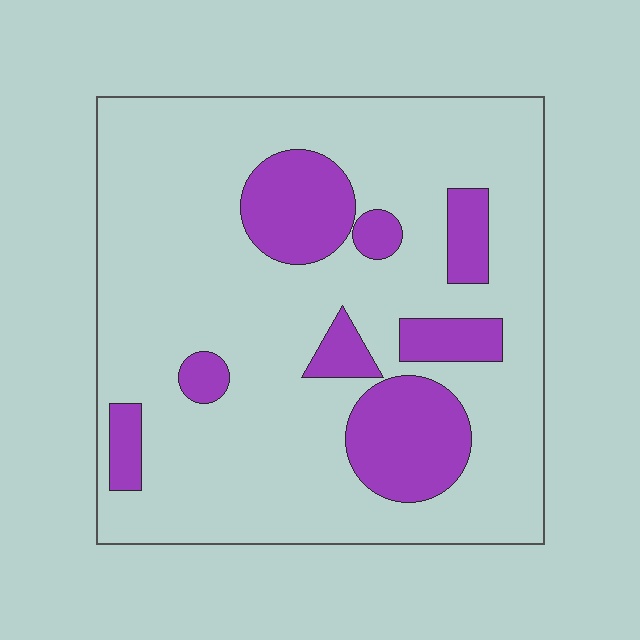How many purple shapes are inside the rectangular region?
8.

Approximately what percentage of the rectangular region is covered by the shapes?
Approximately 20%.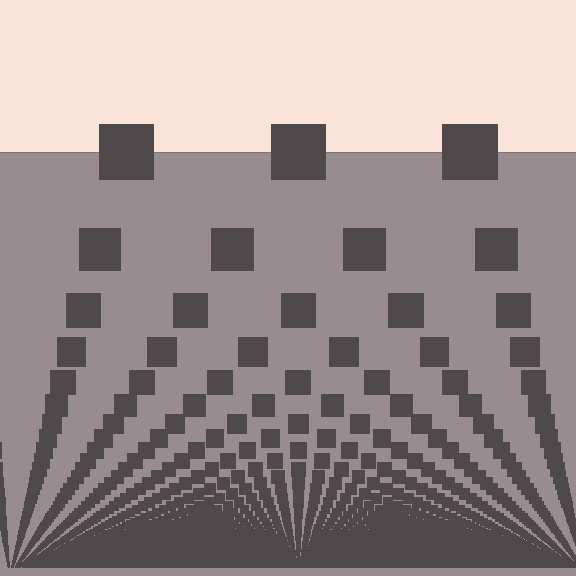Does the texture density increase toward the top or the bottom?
Density increases toward the bottom.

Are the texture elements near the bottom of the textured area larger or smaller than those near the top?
Smaller. The gradient is inverted — elements near the bottom are smaller and denser.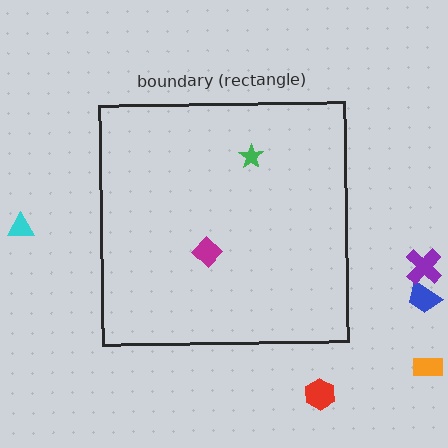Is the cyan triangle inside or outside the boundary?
Outside.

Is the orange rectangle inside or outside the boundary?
Outside.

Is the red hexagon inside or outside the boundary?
Outside.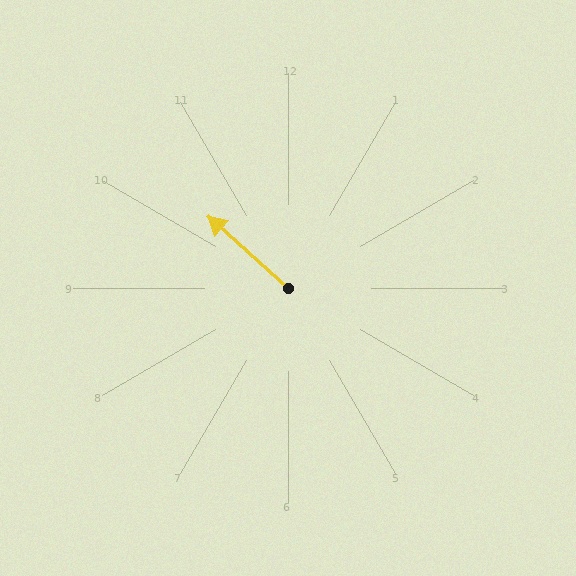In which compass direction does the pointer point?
Northwest.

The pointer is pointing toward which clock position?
Roughly 10 o'clock.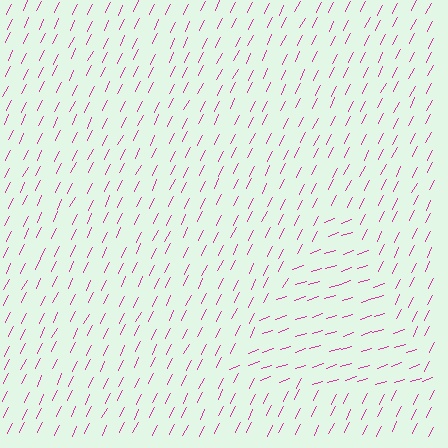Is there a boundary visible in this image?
Yes, there is a texture boundary formed by a change in line orientation.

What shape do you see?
I see a triangle.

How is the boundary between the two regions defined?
The boundary is defined purely by a change in line orientation (approximately 45 degrees difference). All lines are the same color and thickness.